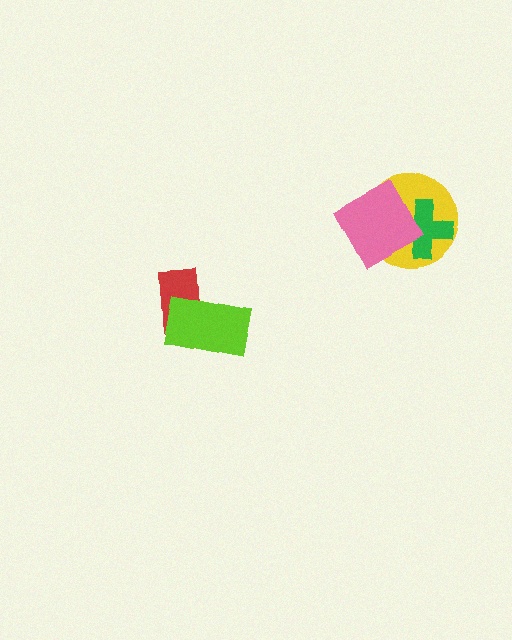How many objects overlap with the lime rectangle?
1 object overlaps with the lime rectangle.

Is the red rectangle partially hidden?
Yes, it is partially covered by another shape.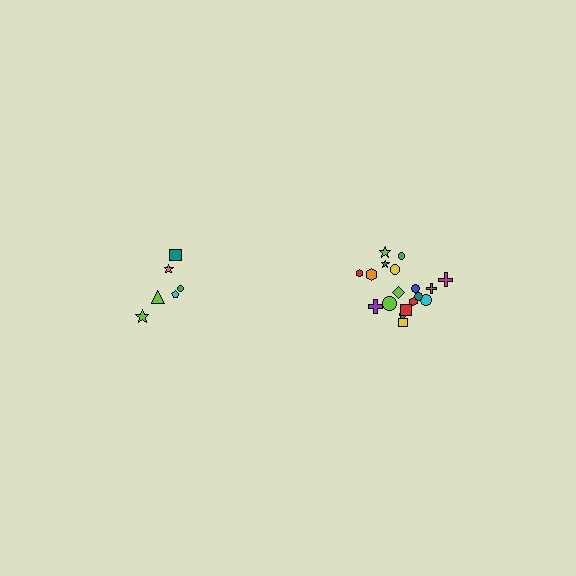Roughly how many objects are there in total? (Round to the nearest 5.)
Roughly 25 objects in total.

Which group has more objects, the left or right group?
The right group.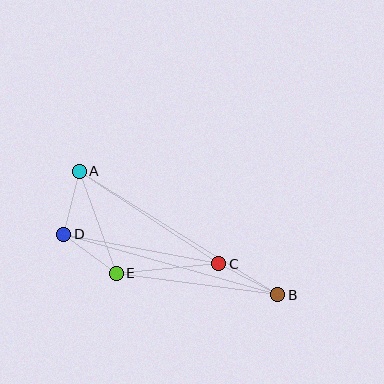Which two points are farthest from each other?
Points A and B are farthest from each other.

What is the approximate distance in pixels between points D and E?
The distance between D and E is approximately 66 pixels.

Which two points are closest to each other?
Points A and D are closest to each other.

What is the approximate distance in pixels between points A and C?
The distance between A and C is approximately 168 pixels.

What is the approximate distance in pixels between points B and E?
The distance between B and E is approximately 163 pixels.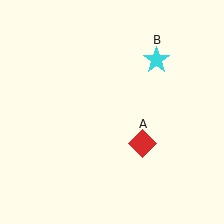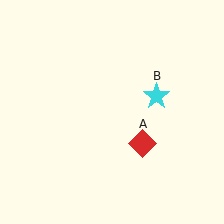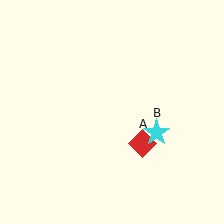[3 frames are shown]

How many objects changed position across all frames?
1 object changed position: cyan star (object B).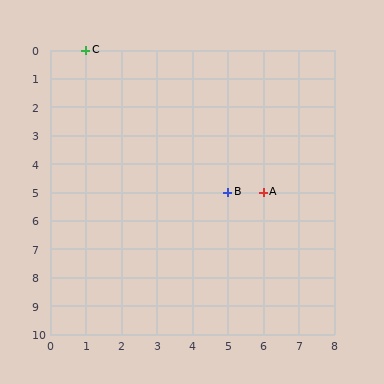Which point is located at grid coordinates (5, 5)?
Point B is at (5, 5).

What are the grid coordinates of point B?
Point B is at grid coordinates (5, 5).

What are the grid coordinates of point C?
Point C is at grid coordinates (1, 0).